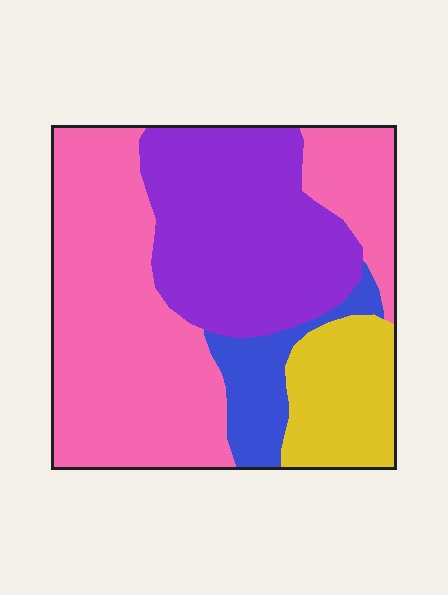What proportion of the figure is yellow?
Yellow takes up about one eighth (1/8) of the figure.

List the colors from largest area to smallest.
From largest to smallest: pink, purple, yellow, blue.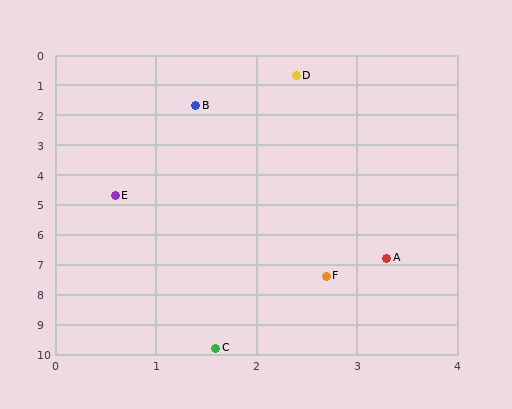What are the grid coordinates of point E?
Point E is at approximately (0.6, 4.7).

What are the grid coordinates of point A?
Point A is at approximately (3.3, 6.8).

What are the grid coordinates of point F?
Point F is at approximately (2.7, 7.4).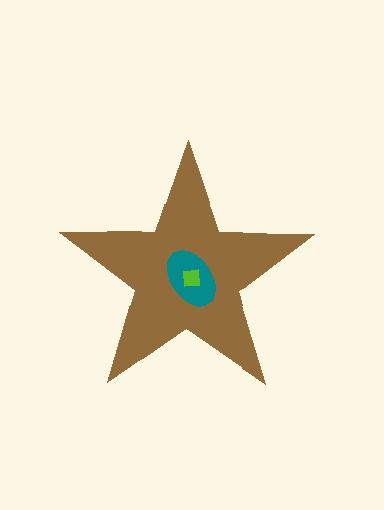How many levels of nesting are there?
3.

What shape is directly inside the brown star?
The teal ellipse.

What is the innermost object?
The lime square.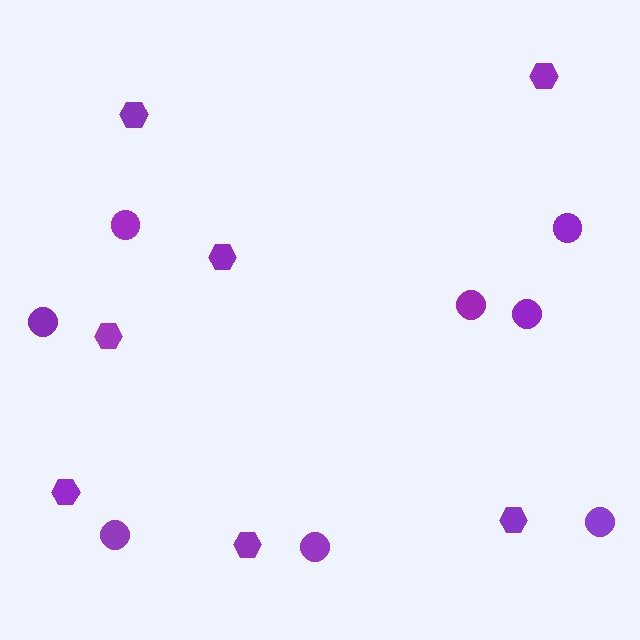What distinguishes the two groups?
There are 2 groups: one group of hexagons (7) and one group of circles (8).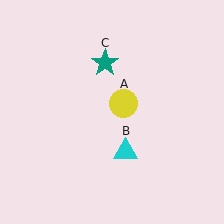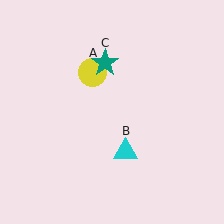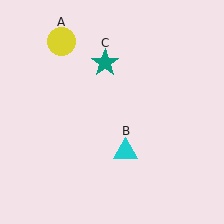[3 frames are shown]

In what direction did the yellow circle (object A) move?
The yellow circle (object A) moved up and to the left.